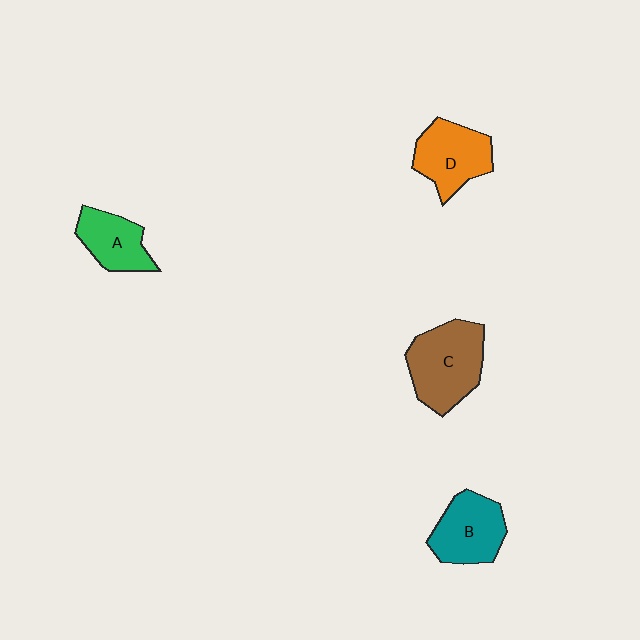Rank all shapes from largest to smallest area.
From largest to smallest: C (brown), D (orange), B (teal), A (green).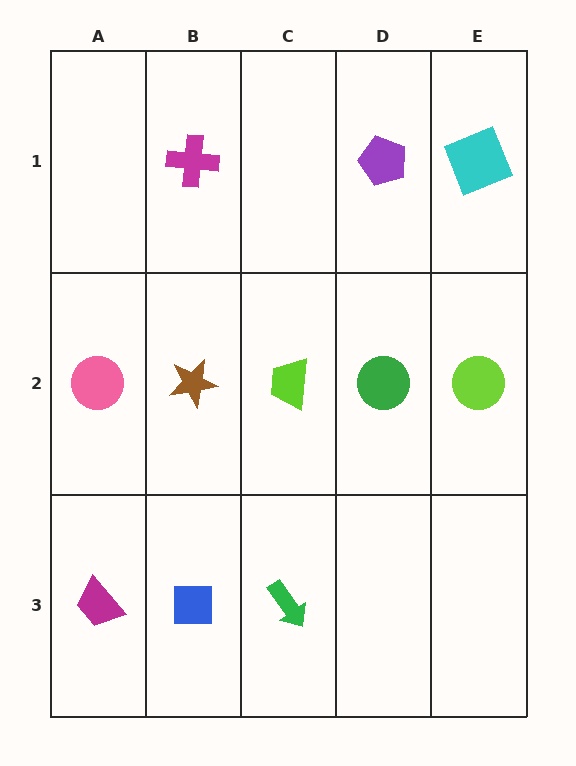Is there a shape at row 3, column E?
No, that cell is empty.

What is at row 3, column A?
A magenta trapezoid.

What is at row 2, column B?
A brown star.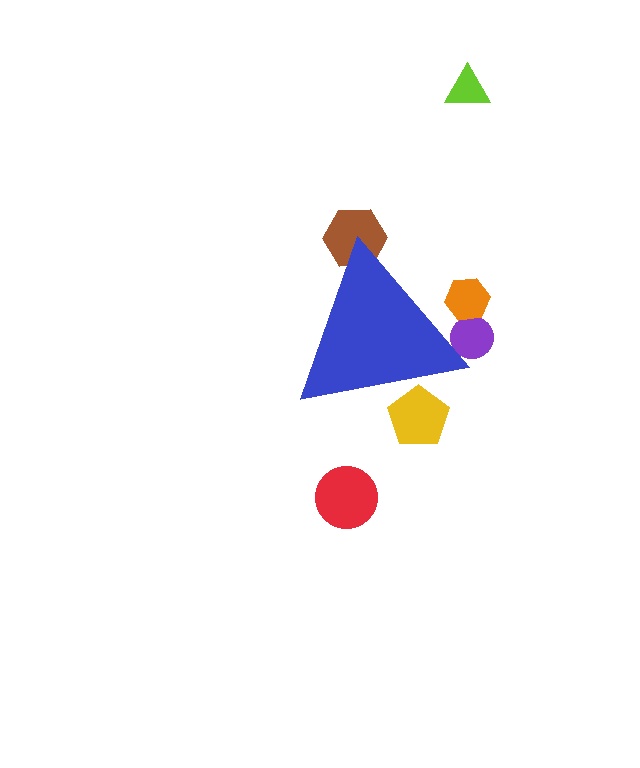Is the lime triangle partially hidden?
No, the lime triangle is fully visible.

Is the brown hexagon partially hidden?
Yes, the brown hexagon is partially hidden behind the blue triangle.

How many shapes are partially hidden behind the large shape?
4 shapes are partially hidden.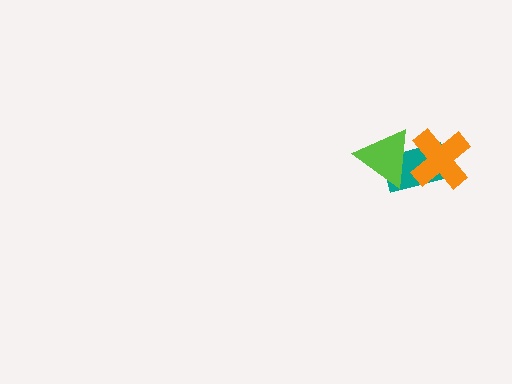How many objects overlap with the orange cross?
2 objects overlap with the orange cross.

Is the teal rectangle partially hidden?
Yes, it is partially covered by another shape.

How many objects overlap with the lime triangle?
2 objects overlap with the lime triangle.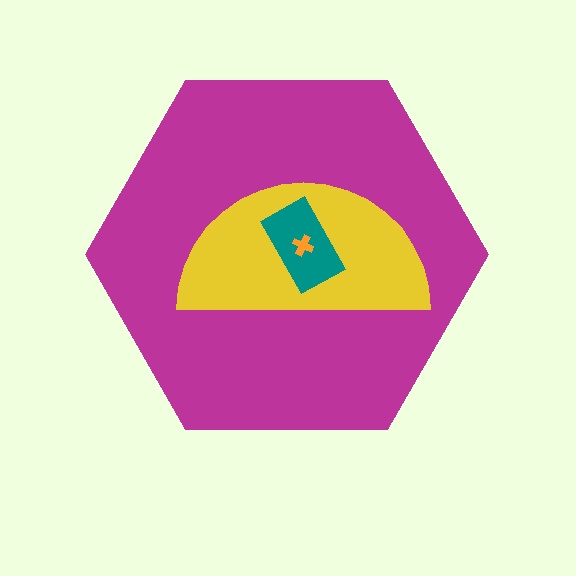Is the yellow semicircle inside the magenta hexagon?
Yes.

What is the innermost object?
The orange cross.